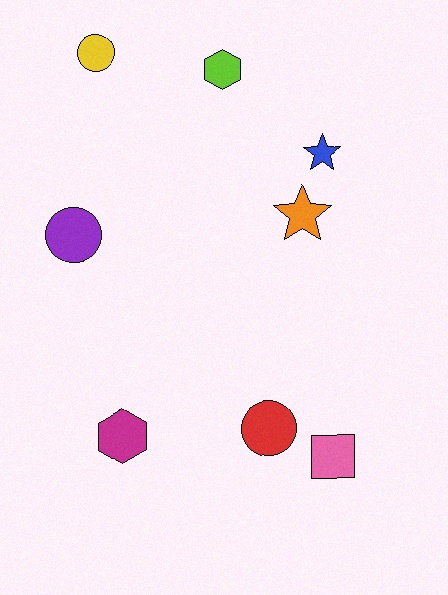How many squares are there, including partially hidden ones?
There is 1 square.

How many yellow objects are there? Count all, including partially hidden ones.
There is 1 yellow object.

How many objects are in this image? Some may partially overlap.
There are 8 objects.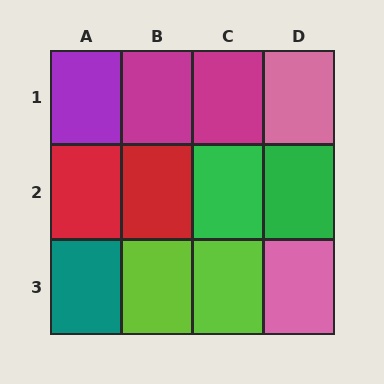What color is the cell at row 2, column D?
Green.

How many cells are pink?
2 cells are pink.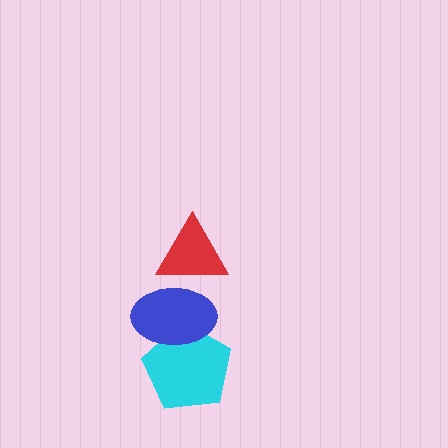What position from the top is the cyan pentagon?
The cyan pentagon is 3rd from the top.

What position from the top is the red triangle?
The red triangle is 1st from the top.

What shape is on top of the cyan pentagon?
The blue ellipse is on top of the cyan pentagon.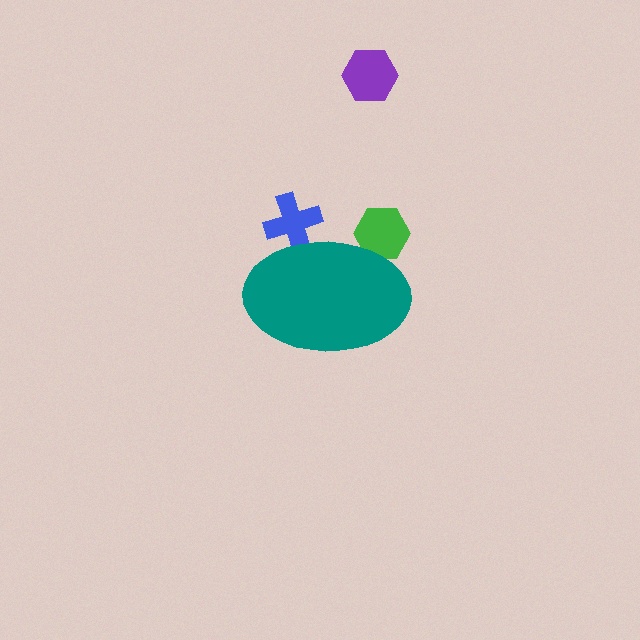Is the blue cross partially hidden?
Yes, the blue cross is partially hidden behind the teal ellipse.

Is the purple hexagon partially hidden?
No, the purple hexagon is fully visible.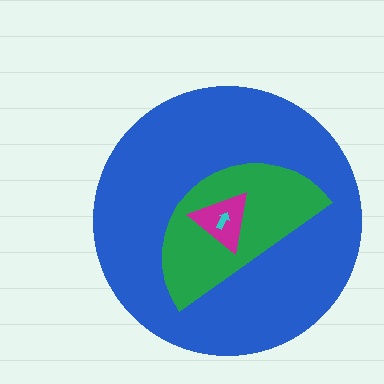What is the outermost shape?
The blue circle.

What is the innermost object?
The cyan arrow.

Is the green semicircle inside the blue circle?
Yes.